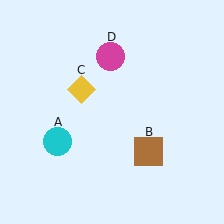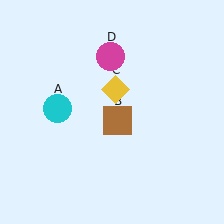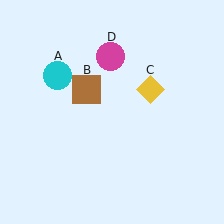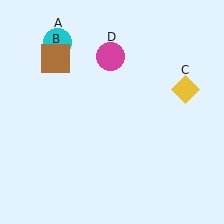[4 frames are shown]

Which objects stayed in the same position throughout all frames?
Magenta circle (object D) remained stationary.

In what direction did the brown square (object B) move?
The brown square (object B) moved up and to the left.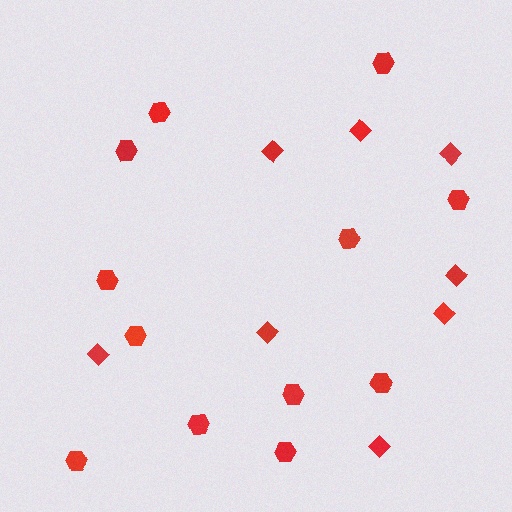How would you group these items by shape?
There are 2 groups: one group of hexagons (12) and one group of diamonds (8).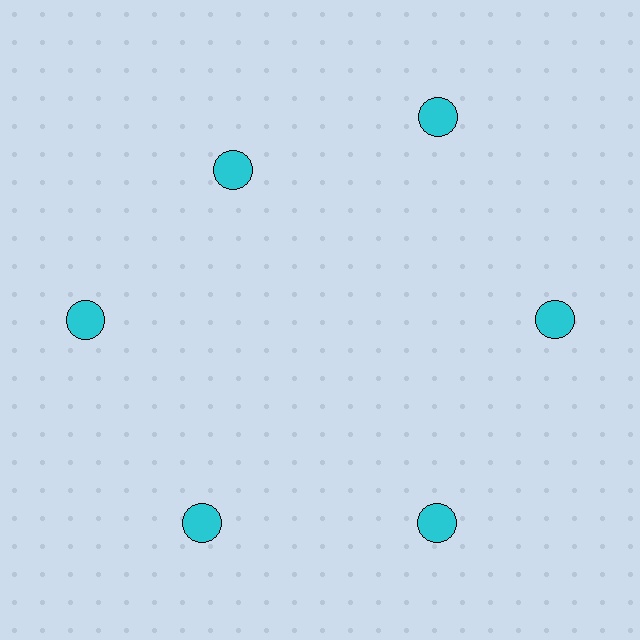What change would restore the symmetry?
The symmetry would be restored by moving it outward, back onto the ring so that all 6 circles sit at equal angles and equal distance from the center.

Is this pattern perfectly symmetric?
No. The 6 cyan circles are arranged in a ring, but one element near the 11 o'clock position is pulled inward toward the center, breaking the 6-fold rotational symmetry.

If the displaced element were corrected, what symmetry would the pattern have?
It would have 6-fold rotational symmetry — the pattern would map onto itself every 60 degrees.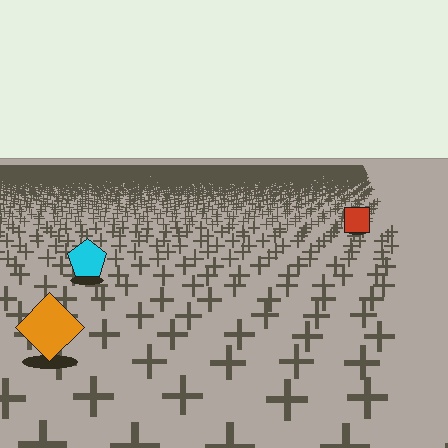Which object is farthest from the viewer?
The red square is farthest from the viewer. It appears smaller and the ground texture around it is denser.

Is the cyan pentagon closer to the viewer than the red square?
Yes. The cyan pentagon is closer — you can tell from the texture gradient: the ground texture is coarser near it.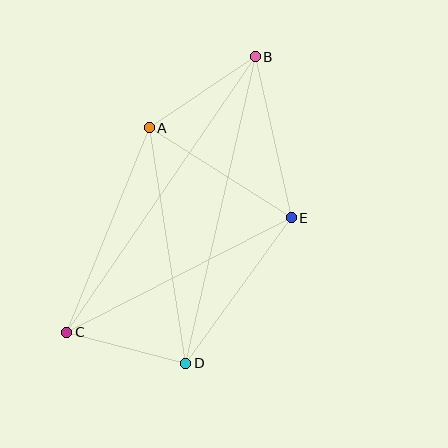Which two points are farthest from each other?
Points B and C are farthest from each other.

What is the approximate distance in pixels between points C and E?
The distance between C and E is approximately 252 pixels.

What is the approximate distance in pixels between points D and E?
The distance between D and E is approximately 180 pixels.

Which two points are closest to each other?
Points C and D are closest to each other.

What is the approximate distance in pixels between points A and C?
The distance between A and C is approximately 220 pixels.